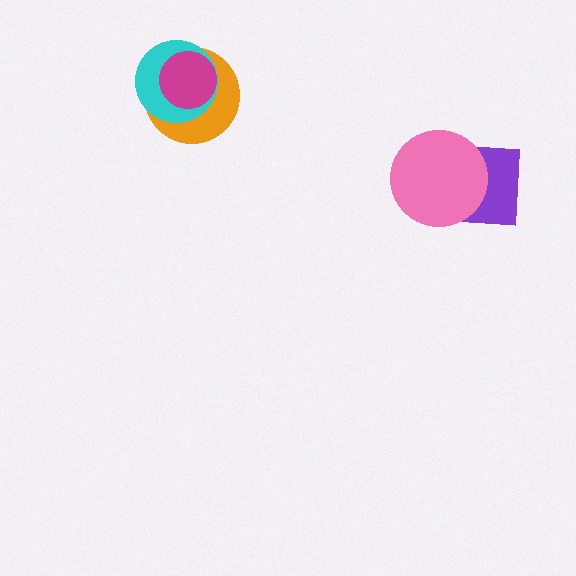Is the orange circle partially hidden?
Yes, it is partially covered by another shape.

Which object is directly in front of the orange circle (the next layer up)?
The cyan circle is directly in front of the orange circle.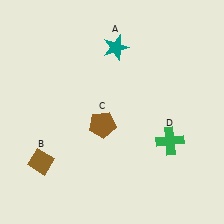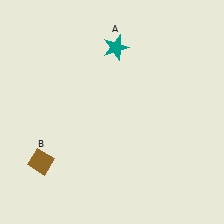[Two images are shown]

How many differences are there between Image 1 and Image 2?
There are 2 differences between the two images.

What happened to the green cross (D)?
The green cross (D) was removed in Image 2. It was in the bottom-right area of Image 1.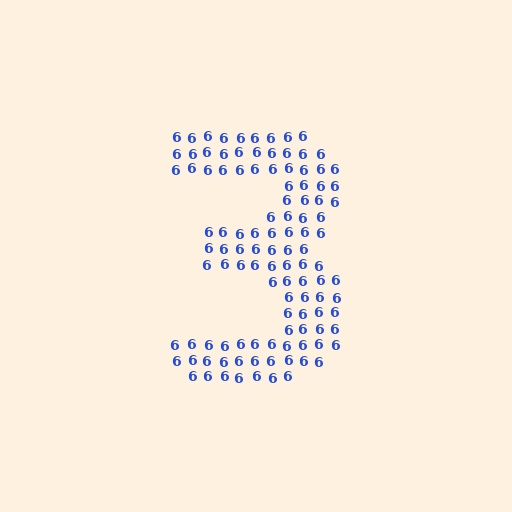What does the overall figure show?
The overall figure shows the digit 3.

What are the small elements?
The small elements are digit 6's.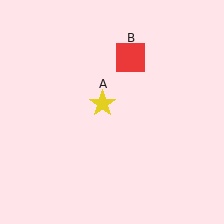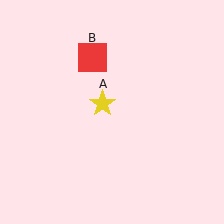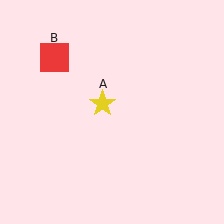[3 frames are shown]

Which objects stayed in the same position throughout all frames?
Yellow star (object A) remained stationary.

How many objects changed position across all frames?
1 object changed position: red square (object B).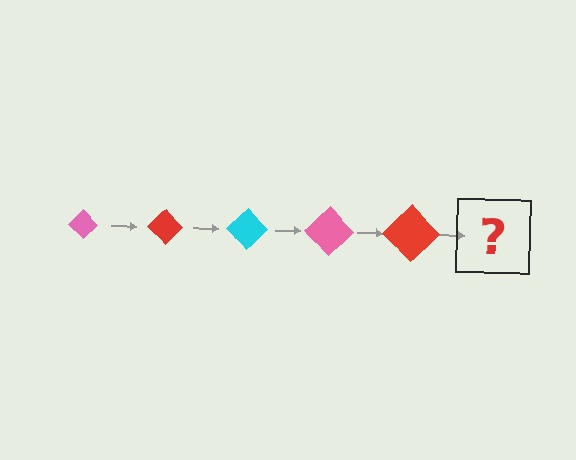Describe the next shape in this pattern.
It should be a cyan diamond, larger than the previous one.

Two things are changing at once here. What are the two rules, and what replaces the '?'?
The two rules are that the diamond grows larger each step and the color cycles through pink, red, and cyan. The '?' should be a cyan diamond, larger than the previous one.